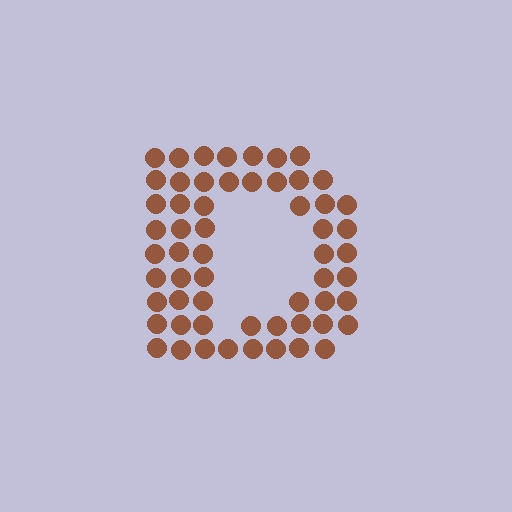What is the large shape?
The large shape is the letter D.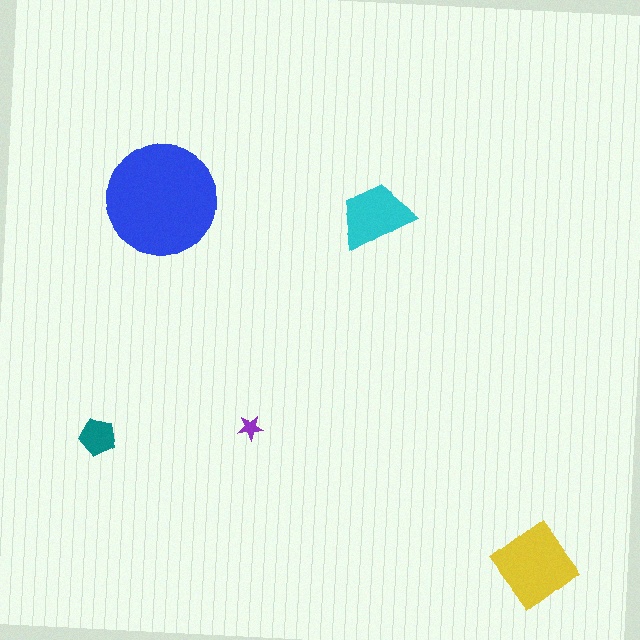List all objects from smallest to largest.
The purple star, the teal pentagon, the cyan trapezoid, the yellow diamond, the blue circle.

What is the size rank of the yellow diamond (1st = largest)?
2nd.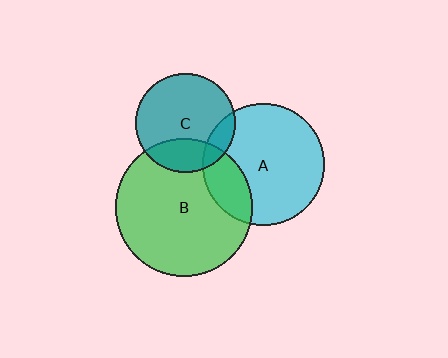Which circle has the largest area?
Circle B (green).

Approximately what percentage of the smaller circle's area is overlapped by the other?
Approximately 25%.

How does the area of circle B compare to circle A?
Approximately 1.3 times.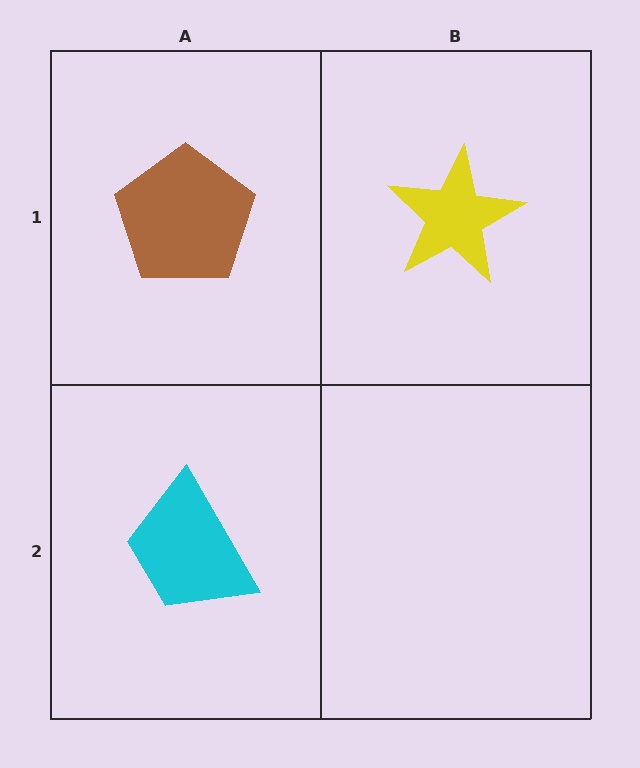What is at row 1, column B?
A yellow star.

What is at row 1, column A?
A brown pentagon.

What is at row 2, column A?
A cyan trapezoid.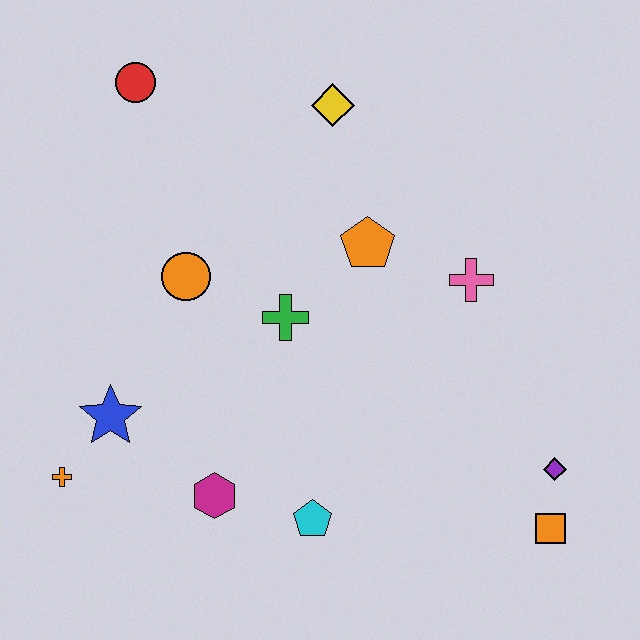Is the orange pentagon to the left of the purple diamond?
Yes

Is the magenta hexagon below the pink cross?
Yes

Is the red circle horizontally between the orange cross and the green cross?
Yes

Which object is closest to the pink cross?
The orange pentagon is closest to the pink cross.